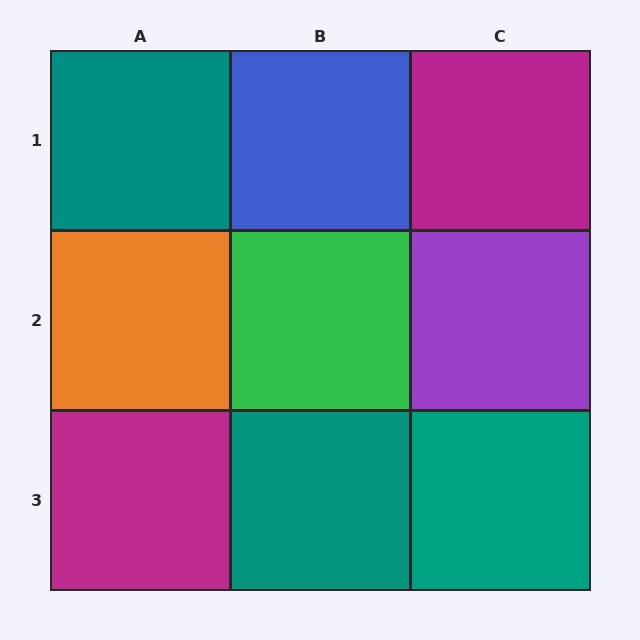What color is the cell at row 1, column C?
Magenta.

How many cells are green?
1 cell is green.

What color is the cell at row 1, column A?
Teal.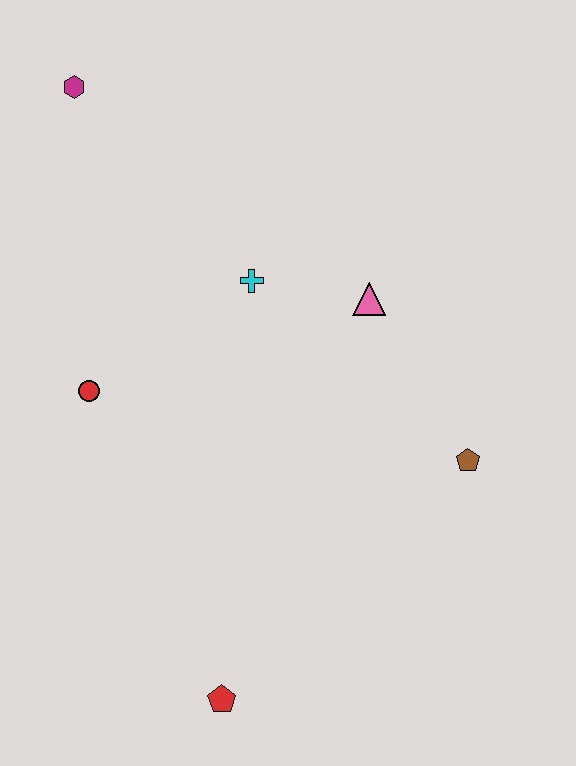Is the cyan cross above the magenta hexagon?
No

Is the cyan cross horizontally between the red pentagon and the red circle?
No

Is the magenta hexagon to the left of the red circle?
Yes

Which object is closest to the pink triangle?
The cyan cross is closest to the pink triangle.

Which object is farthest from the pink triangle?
The red pentagon is farthest from the pink triangle.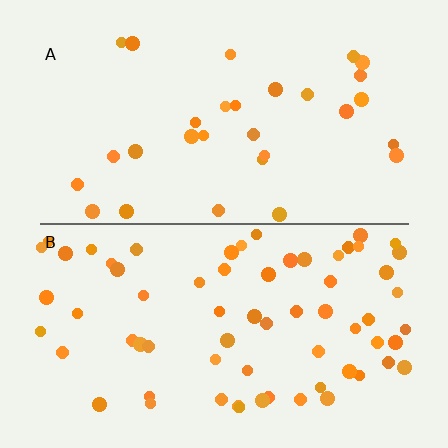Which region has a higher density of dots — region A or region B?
B (the bottom).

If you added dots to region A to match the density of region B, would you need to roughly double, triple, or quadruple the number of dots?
Approximately double.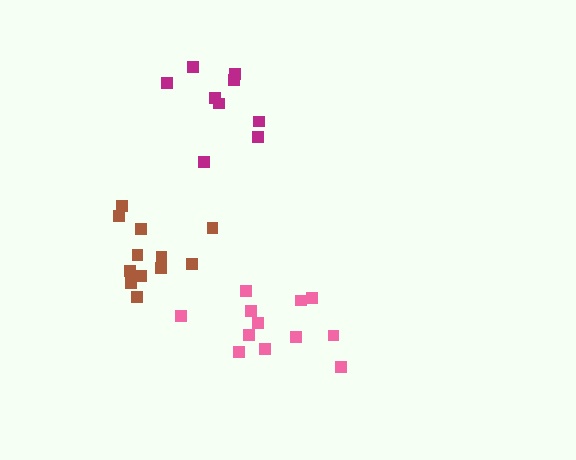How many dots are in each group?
Group 1: 9 dots, Group 2: 12 dots, Group 3: 12 dots (33 total).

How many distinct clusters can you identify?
There are 3 distinct clusters.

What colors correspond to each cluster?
The clusters are colored: magenta, pink, brown.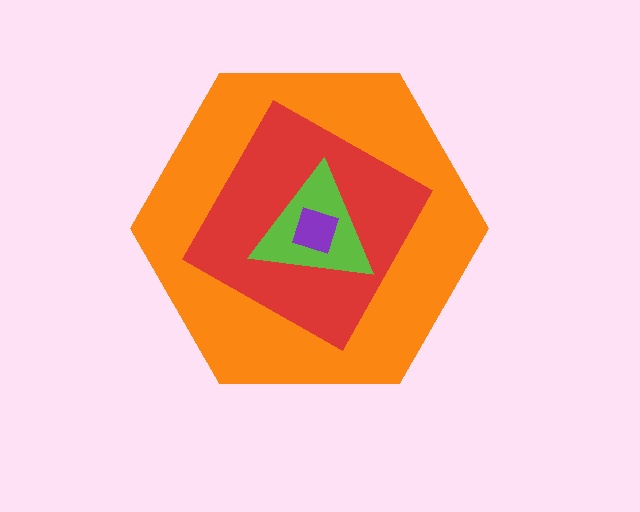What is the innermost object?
The purple square.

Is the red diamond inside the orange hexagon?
Yes.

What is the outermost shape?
The orange hexagon.